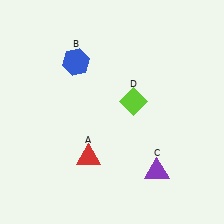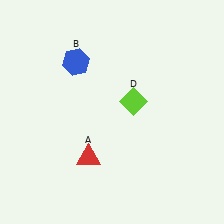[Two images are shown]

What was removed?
The purple triangle (C) was removed in Image 2.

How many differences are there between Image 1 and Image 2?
There is 1 difference between the two images.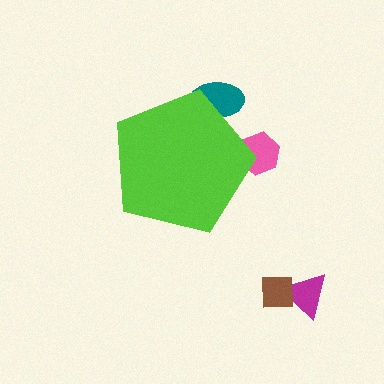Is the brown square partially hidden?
No, the brown square is fully visible.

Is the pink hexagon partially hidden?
Yes, the pink hexagon is partially hidden behind the lime pentagon.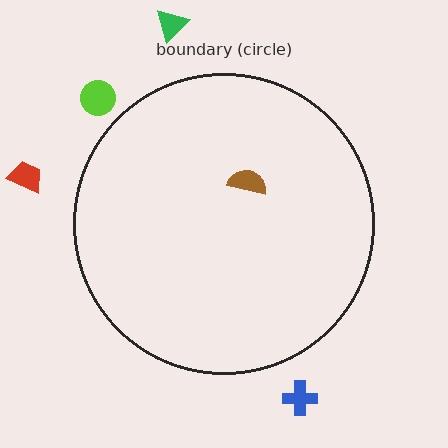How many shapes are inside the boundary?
1 inside, 4 outside.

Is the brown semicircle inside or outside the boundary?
Inside.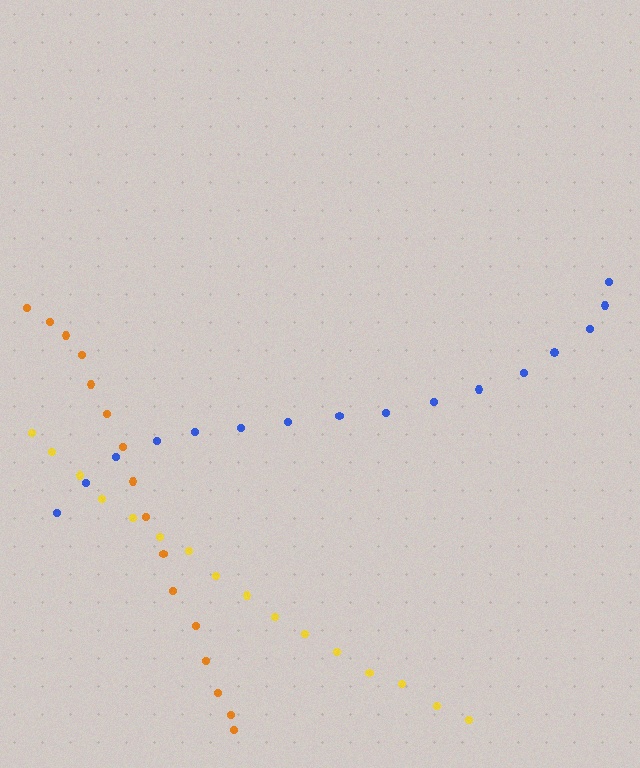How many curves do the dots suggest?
There are 3 distinct paths.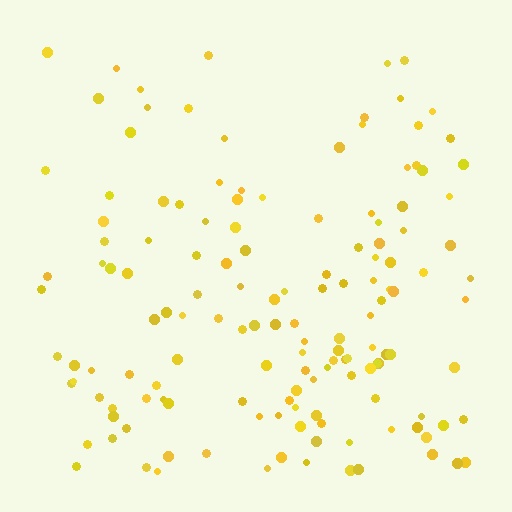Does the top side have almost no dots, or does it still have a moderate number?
Still a moderate number, just noticeably fewer than the bottom.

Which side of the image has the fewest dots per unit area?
The top.